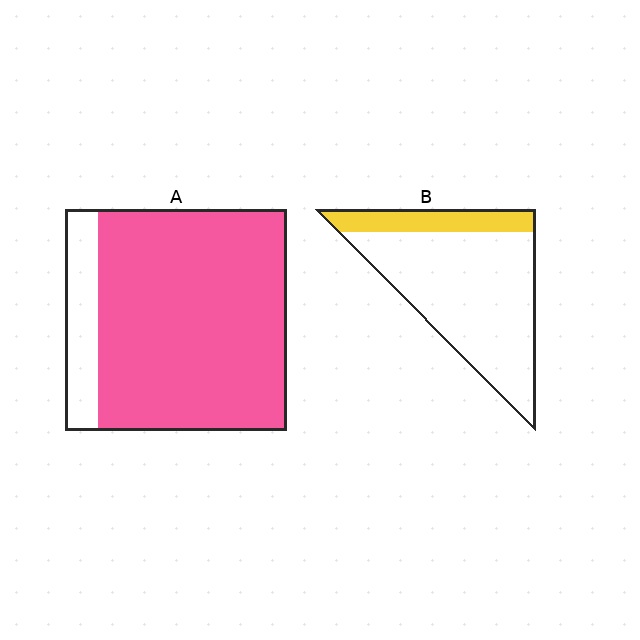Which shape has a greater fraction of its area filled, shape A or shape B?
Shape A.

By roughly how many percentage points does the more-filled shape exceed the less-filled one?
By roughly 65 percentage points (A over B).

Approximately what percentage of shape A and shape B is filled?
A is approximately 85% and B is approximately 20%.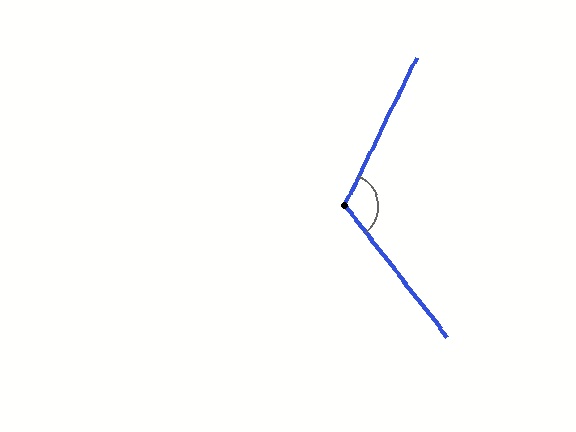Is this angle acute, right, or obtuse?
It is obtuse.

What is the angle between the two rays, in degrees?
Approximately 116 degrees.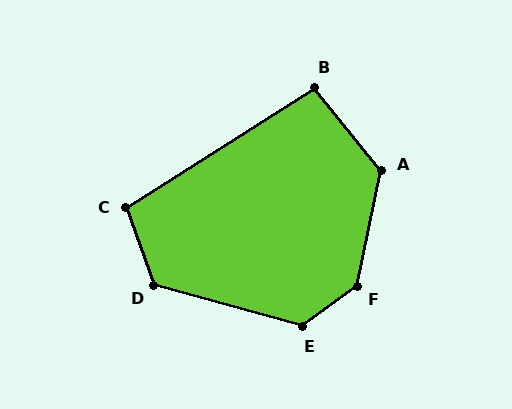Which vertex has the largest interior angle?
F, at approximately 138 degrees.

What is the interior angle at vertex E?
Approximately 129 degrees (obtuse).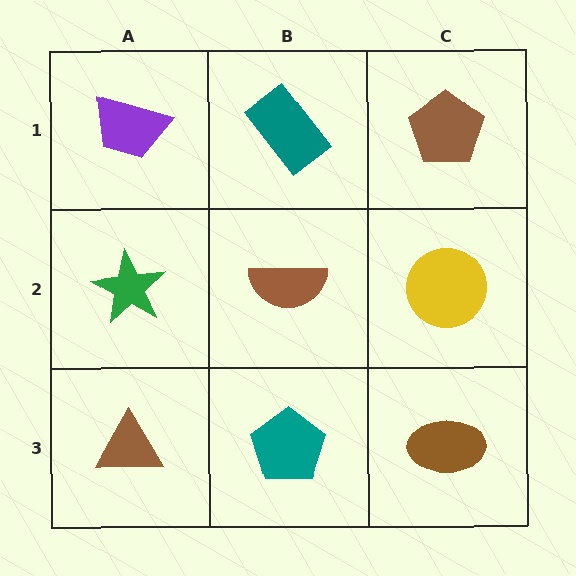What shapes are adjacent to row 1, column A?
A green star (row 2, column A), a teal rectangle (row 1, column B).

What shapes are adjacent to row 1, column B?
A brown semicircle (row 2, column B), a purple trapezoid (row 1, column A), a brown pentagon (row 1, column C).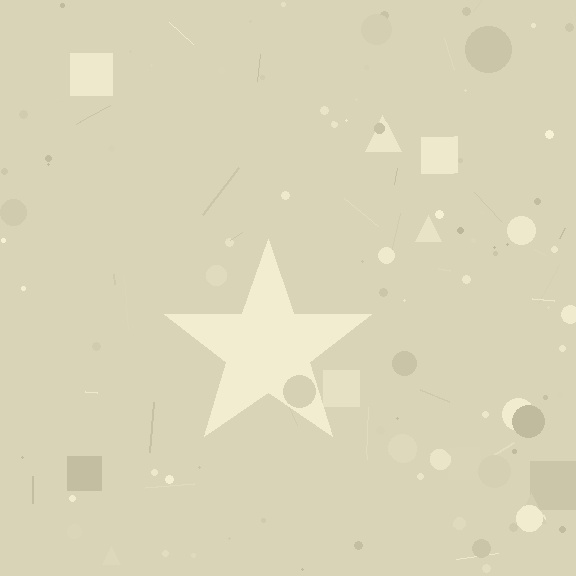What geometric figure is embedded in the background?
A star is embedded in the background.